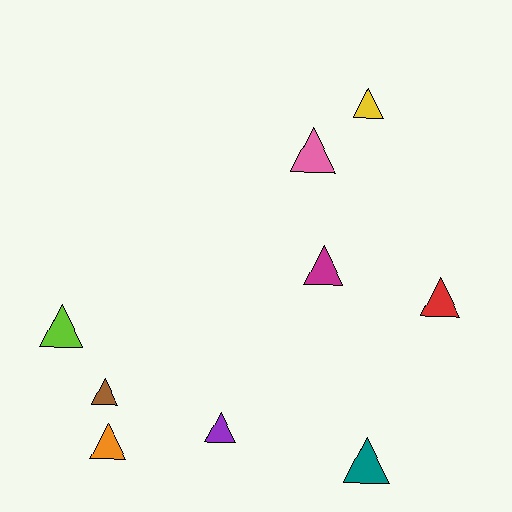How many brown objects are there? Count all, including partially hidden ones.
There is 1 brown object.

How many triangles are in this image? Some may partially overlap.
There are 9 triangles.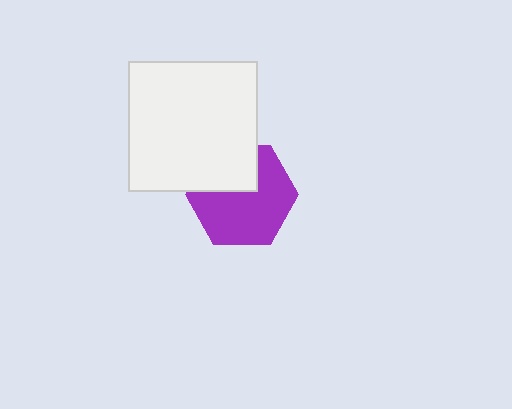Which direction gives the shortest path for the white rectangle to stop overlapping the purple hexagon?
Moving up gives the shortest separation.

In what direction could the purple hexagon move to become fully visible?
The purple hexagon could move down. That would shift it out from behind the white rectangle entirely.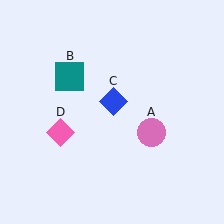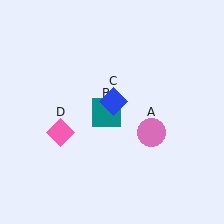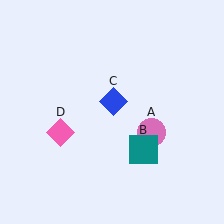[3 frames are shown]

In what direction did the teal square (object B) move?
The teal square (object B) moved down and to the right.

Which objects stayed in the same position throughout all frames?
Pink circle (object A) and blue diamond (object C) and pink diamond (object D) remained stationary.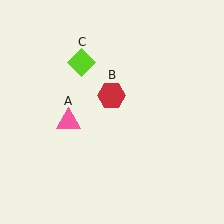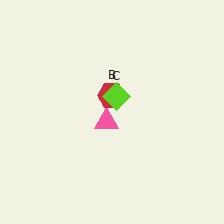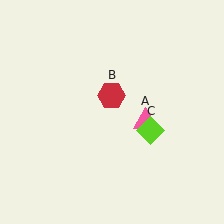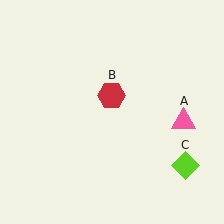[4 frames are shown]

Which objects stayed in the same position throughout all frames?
Red hexagon (object B) remained stationary.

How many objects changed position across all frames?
2 objects changed position: pink triangle (object A), lime diamond (object C).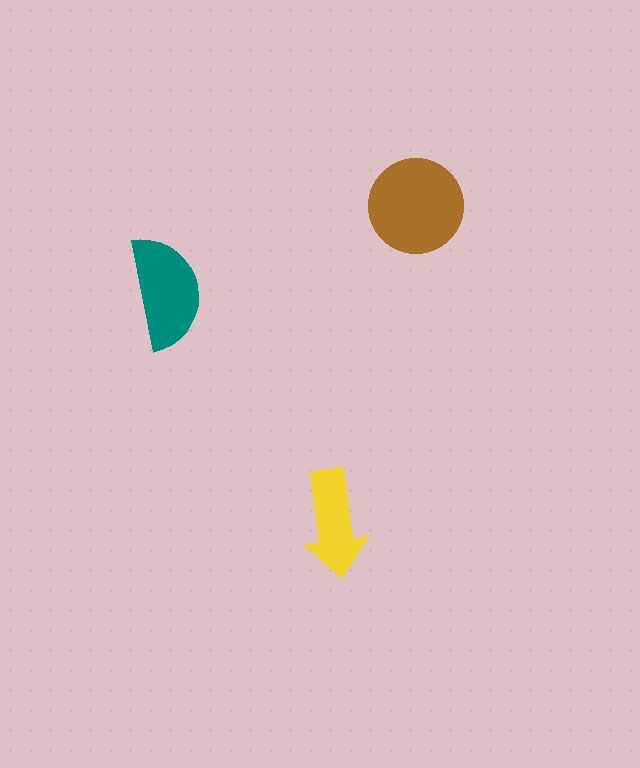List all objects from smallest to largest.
The yellow arrow, the teal semicircle, the brown circle.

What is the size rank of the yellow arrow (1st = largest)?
3rd.